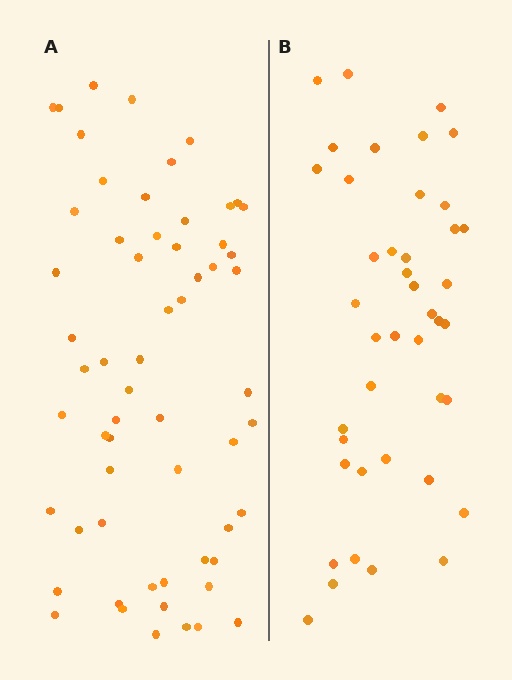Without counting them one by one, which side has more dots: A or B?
Region A (the left region) has more dots.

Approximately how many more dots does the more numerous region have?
Region A has approximately 20 more dots than region B.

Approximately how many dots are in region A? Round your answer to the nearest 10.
About 60 dots.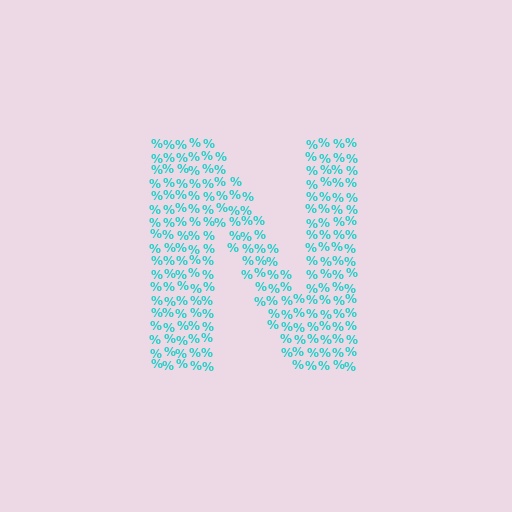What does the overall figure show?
The overall figure shows the letter N.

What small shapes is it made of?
It is made of small percent signs.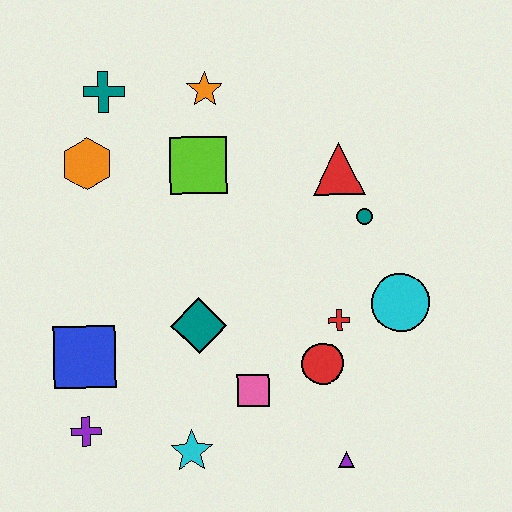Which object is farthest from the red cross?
The teal cross is farthest from the red cross.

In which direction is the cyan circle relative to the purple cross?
The cyan circle is to the right of the purple cross.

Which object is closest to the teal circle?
The red triangle is closest to the teal circle.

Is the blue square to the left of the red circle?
Yes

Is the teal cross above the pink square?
Yes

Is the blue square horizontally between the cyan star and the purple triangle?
No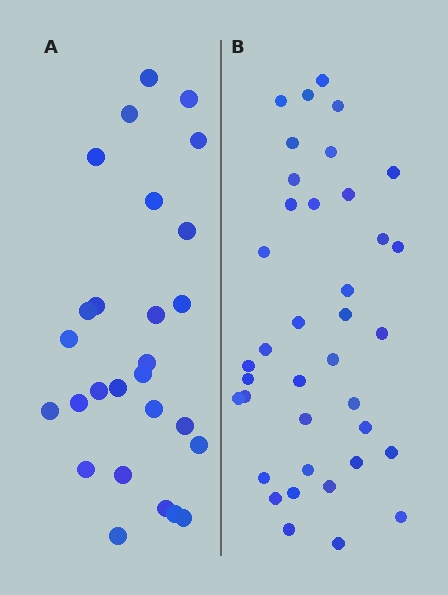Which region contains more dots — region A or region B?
Region B (the right region) has more dots.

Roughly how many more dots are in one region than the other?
Region B has roughly 12 or so more dots than region A.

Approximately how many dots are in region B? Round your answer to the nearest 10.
About 40 dots. (The exact count is 38, which rounds to 40.)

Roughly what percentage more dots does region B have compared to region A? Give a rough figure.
About 40% more.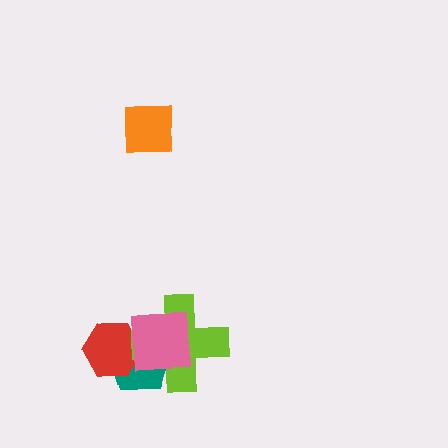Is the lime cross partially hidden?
Yes, it is partially covered by another shape.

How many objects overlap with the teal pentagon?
3 objects overlap with the teal pentagon.